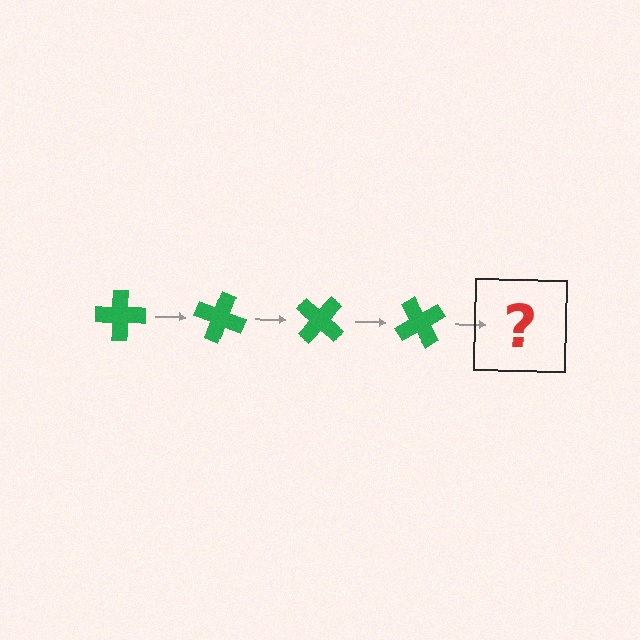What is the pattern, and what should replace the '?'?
The pattern is that the cross rotates 20 degrees each step. The '?' should be a green cross rotated 80 degrees.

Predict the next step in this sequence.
The next step is a green cross rotated 80 degrees.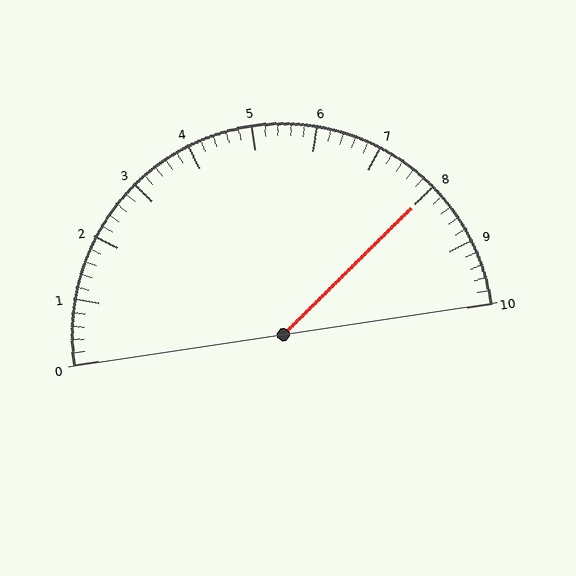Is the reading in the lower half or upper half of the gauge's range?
The reading is in the upper half of the range (0 to 10).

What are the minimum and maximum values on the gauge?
The gauge ranges from 0 to 10.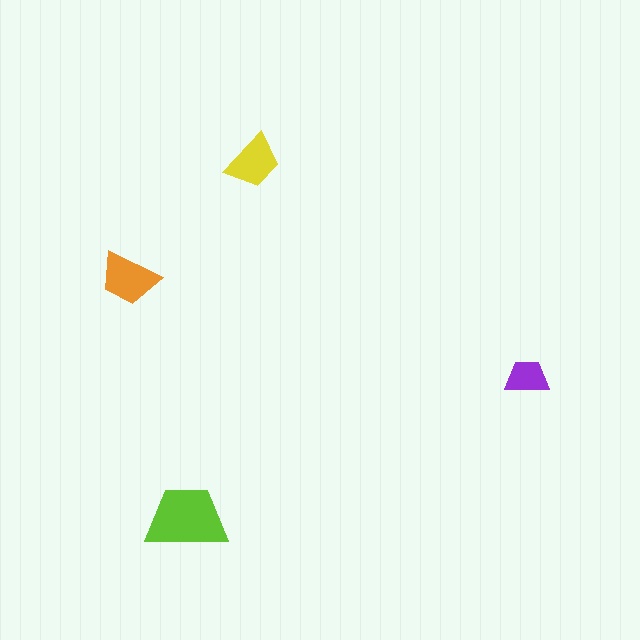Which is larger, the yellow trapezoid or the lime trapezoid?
The lime one.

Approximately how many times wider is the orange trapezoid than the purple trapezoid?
About 1.5 times wider.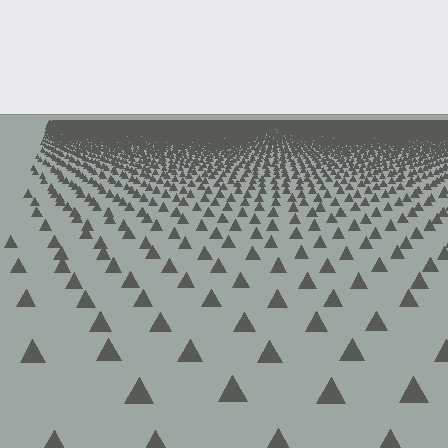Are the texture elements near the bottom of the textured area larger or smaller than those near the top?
Larger. Near the bottom, elements are closer to the viewer and appear at a bigger on-screen size.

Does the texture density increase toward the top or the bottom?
Density increases toward the top.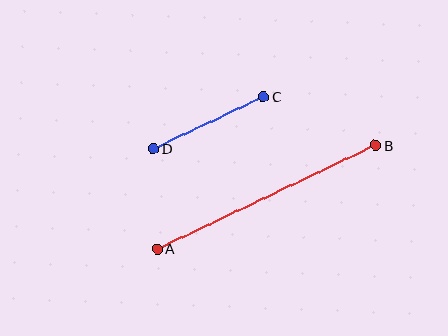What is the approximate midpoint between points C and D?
The midpoint is at approximately (209, 123) pixels.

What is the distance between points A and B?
The distance is approximately 242 pixels.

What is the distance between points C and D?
The distance is approximately 122 pixels.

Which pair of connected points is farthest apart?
Points A and B are farthest apart.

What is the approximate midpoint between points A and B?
The midpoint is at approximately (266, 197) pixels.